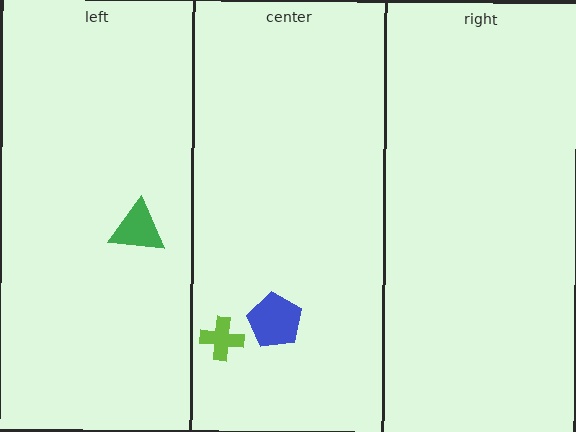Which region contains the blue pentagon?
The center region.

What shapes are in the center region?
The blue pentagon, the lime cross.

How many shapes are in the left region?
1.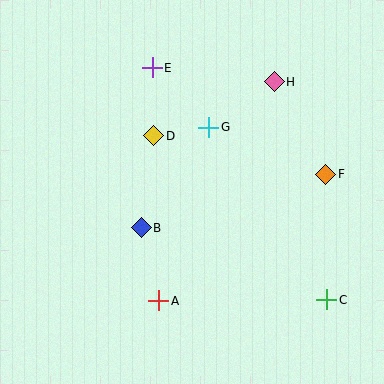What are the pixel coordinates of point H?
Point H is at (274, 82).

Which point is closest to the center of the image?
Point B at (141, 228) is closest to the center.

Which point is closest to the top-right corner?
Point H is closest to the top-right corner.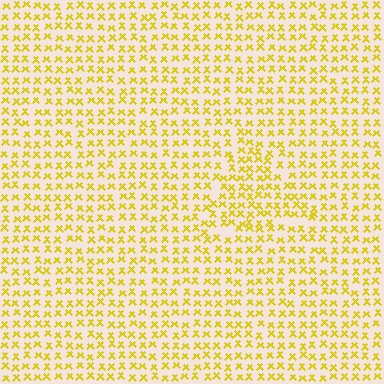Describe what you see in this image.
The image contains small yellow elements arranged at two different densities. A triangle-shaped region is visible where the elements are more densely packed than the surrounding area.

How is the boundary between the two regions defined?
The boundary is defined by a change in element density (approximately 1.4x ratio). All elements are the same color, size, and shape.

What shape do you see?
I see a triangle.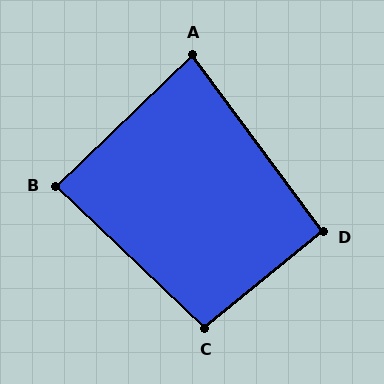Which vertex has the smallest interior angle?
A, at approximately 83 degrees.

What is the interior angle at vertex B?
Approximately 87 degrees (approximately right).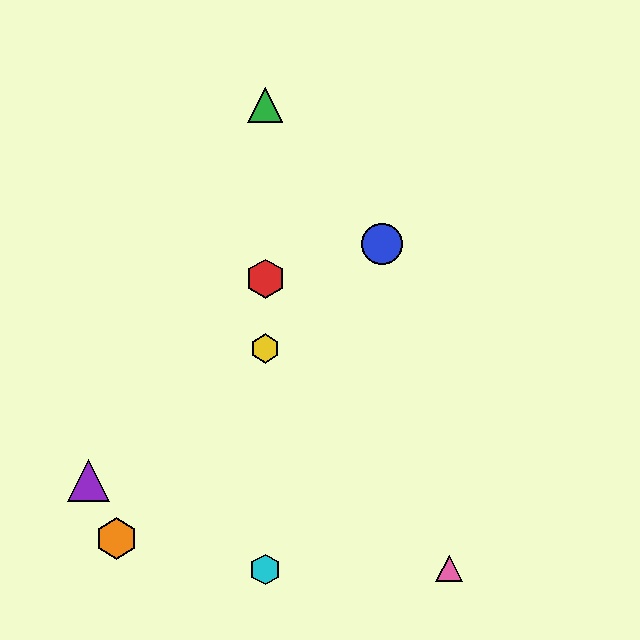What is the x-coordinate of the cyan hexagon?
The cyan hexagon is at x≈265.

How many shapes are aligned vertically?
4 shapes (the red hexagon, the green triangle, the yellow hexagon, the cyan hexagon) are aligned vertically.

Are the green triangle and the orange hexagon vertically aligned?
No, the green triangle is at x≈265 and the orange hexagon is at x≈116.